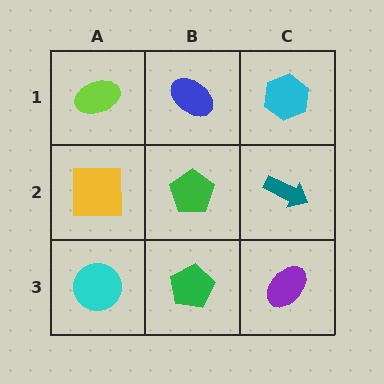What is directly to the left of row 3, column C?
A green pentagon.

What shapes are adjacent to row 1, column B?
A green pentagon (row 2, column B), a lime ellipse (row 1, column A), a cyan hexagon (row 1, column C).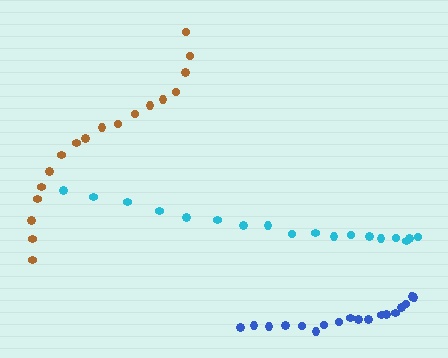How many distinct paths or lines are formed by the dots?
There are 3 distinct paths.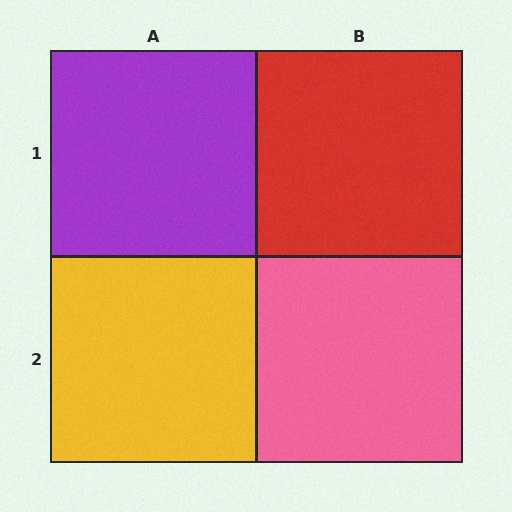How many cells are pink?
1 cell is pink.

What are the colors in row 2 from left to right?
Yellow, pink.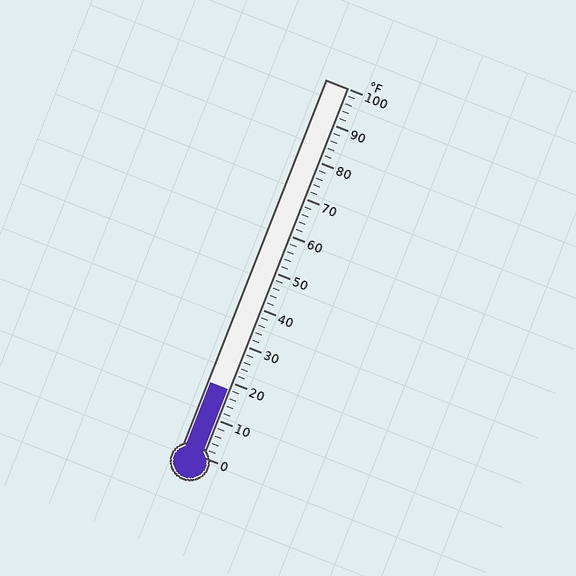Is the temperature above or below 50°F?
The temperature is below 50°F.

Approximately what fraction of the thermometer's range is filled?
The thermometer is filled to approximately 20% of its range.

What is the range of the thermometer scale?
The thermometer scale ranges from 0°F to 100°F.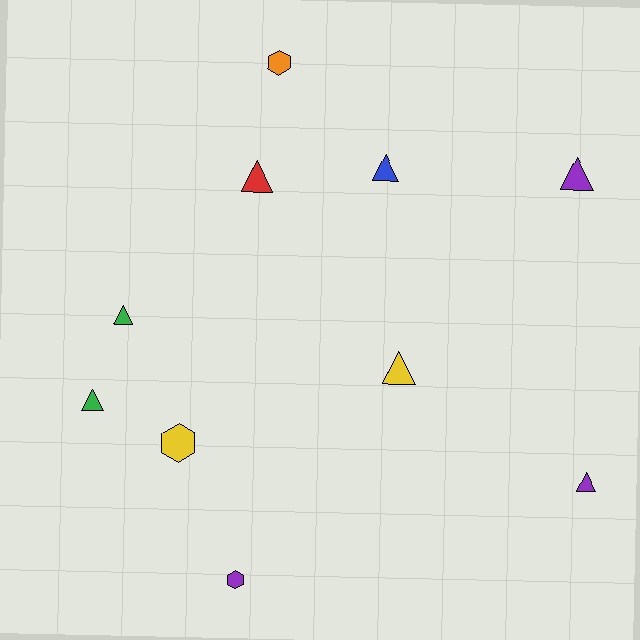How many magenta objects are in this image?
There are no magenta objects.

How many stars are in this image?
There are no stars.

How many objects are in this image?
There are 10 objects.